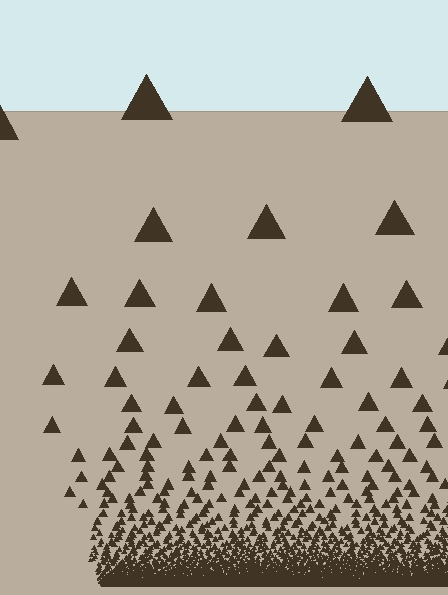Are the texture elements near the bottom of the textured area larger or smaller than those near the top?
Smaller. The gradient is inverted — elements near the bottom are smaller and denser.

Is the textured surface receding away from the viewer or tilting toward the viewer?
The surface appears to tilt toward the viewer. Texture elements get larger and sparser toward the top.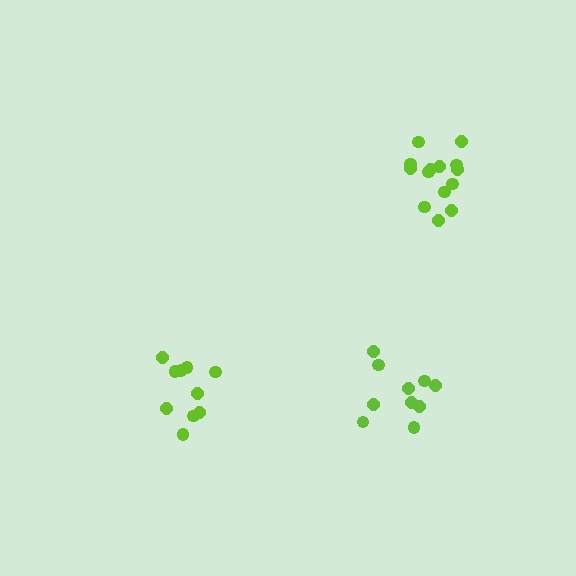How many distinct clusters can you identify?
There are 3 distinct clusters.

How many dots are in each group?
Group 1: 14 dots, Group 2: 10 dots, Group 3: 10 dots (34 total).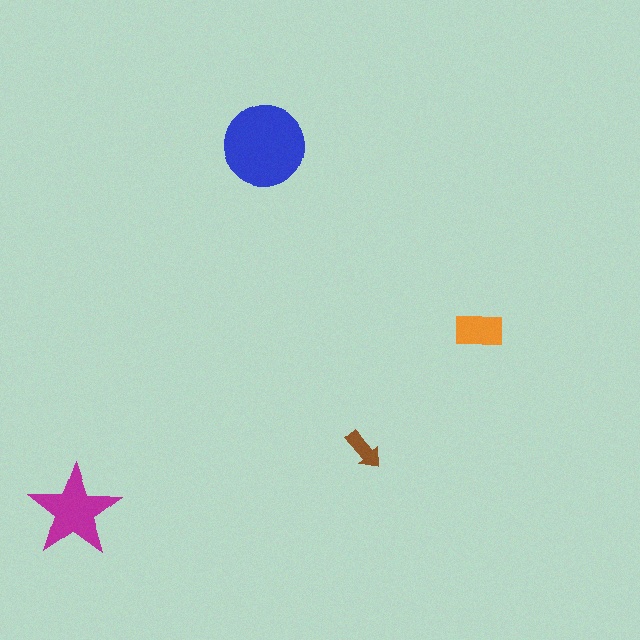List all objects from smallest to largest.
The brown arrow, the orange rectangle, the magenta star, the blue circle.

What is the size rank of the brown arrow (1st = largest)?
4th.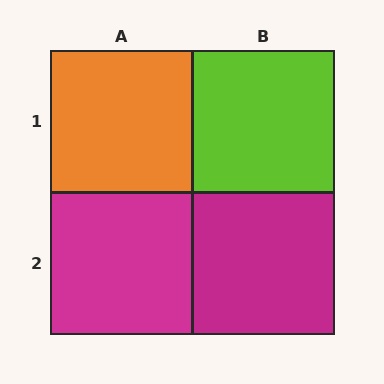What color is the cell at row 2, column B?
Magenta.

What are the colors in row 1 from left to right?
Orange, lime.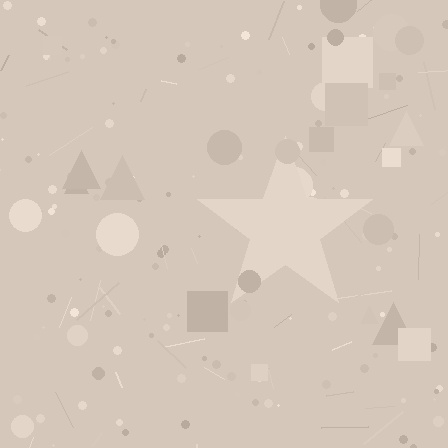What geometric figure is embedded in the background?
A star is embedded in the background.